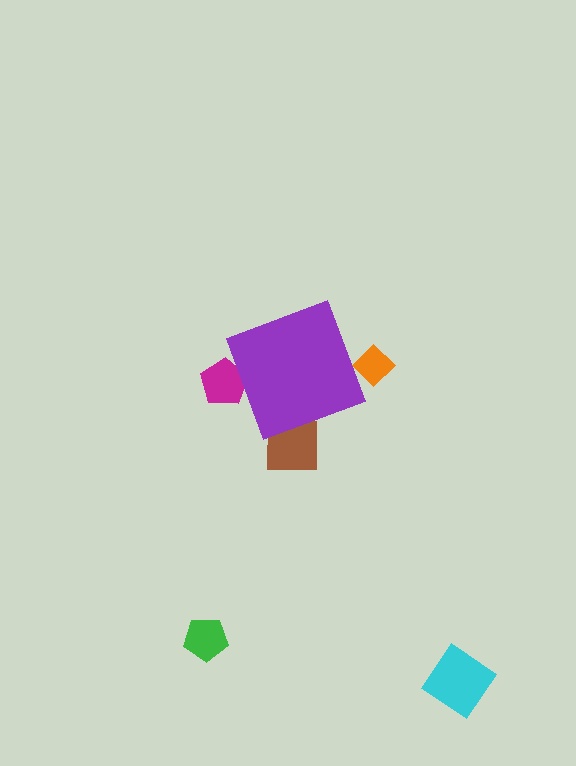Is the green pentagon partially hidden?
No, the green pentagon is fully visible.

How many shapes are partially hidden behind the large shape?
3 shapes are partially hidden.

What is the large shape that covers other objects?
A purple diamond.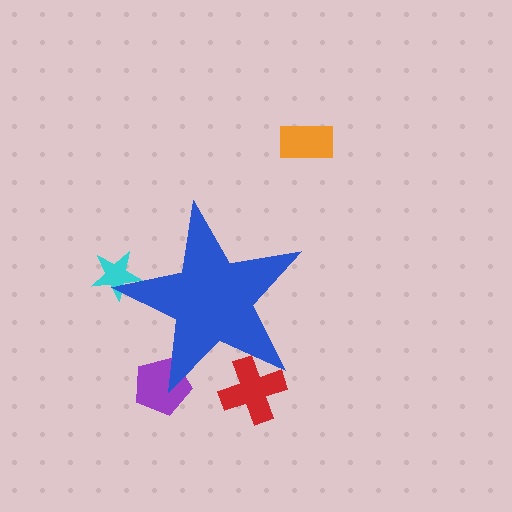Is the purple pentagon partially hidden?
Yes, the purple pentagon is partially hidden behind the blue star.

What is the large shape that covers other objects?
A blue star.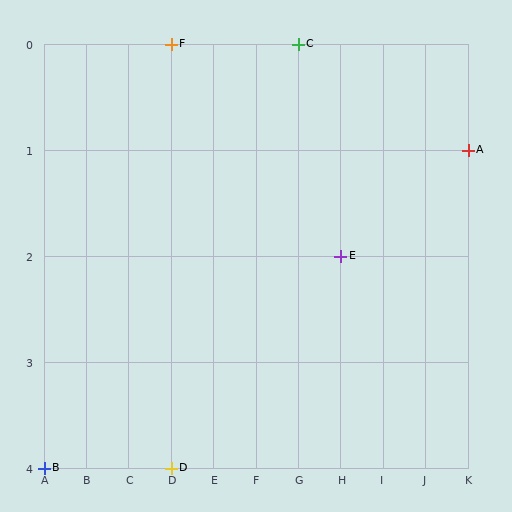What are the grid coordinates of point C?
Point C is at grid coordinates (G, 0).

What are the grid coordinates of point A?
Point A is at grid coordinates (K, 1).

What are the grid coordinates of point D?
Point D is at grid coordinates (D, 4).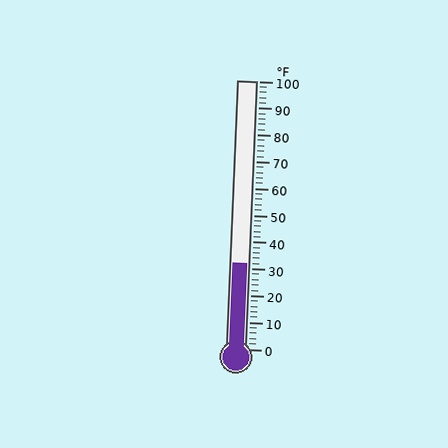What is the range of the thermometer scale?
The thermometer scale ranges from 0°F to 100°F.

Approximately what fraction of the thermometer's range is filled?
The thermometer is filled to approximately 30% of its range.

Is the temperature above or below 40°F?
The temperature is below 40°F.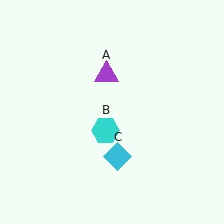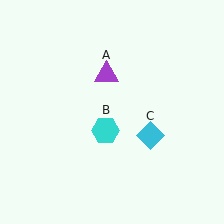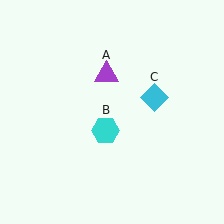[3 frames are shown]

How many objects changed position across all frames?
1 object changed position: cyan diamond (object C).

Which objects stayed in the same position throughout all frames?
Purple triangle (object A) and cyan hexagon (object B) remained stationary.